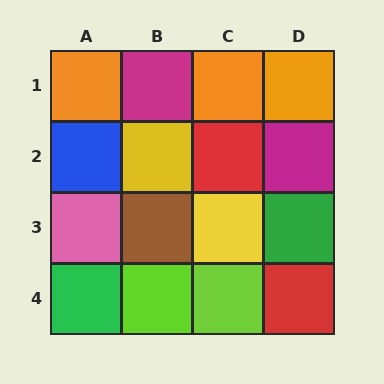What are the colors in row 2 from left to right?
Blue, yellow, red, magenta.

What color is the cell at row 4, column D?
Red.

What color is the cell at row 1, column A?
Orange.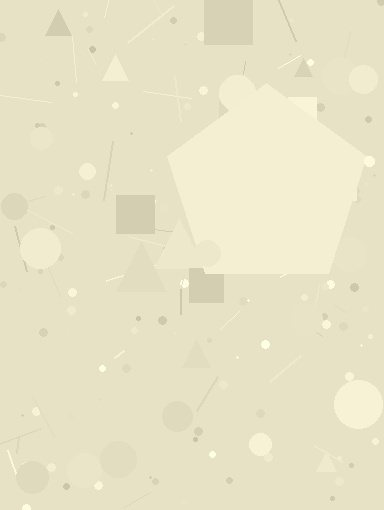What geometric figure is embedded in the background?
A pentagon is embedded in the background.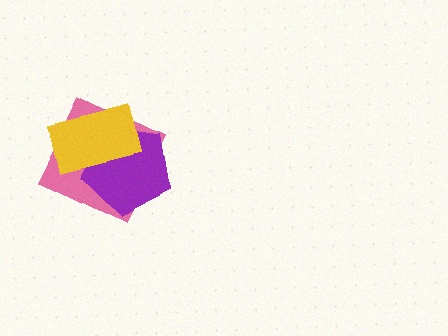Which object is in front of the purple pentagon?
The yellow rectangle is in front of the purple pentagon.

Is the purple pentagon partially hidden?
Yes, it is partially covered by another shape.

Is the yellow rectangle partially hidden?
No, no other shape covers it.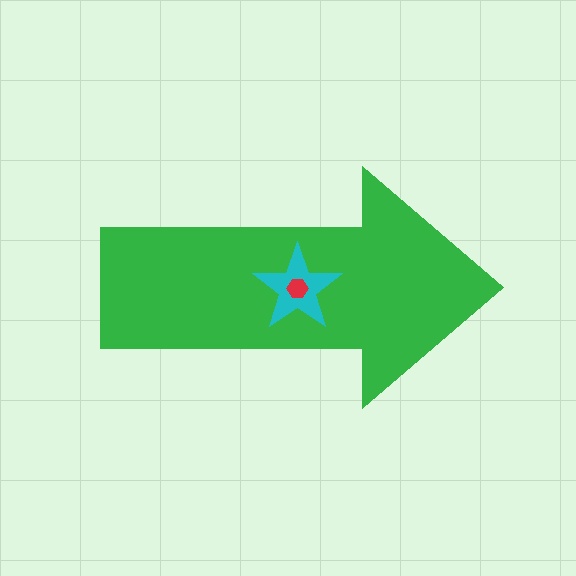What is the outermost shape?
The green arrow.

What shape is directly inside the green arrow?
The cyan star.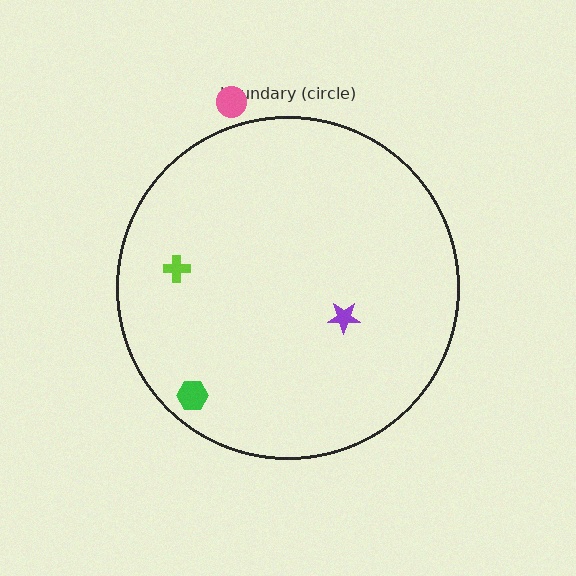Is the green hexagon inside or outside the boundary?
Inside.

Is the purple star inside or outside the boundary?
Inside.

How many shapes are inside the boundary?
3 inside, 1 outside.